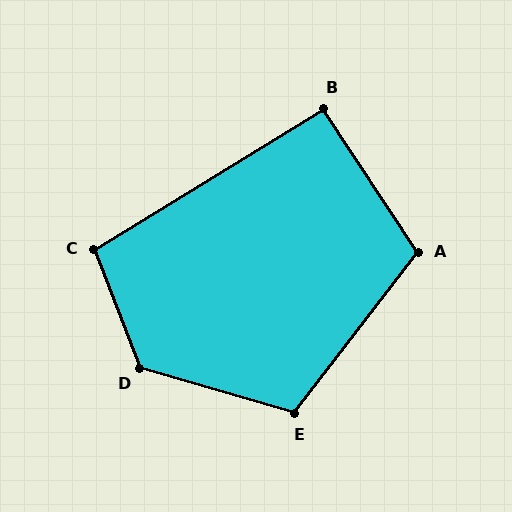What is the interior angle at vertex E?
Approximately 111 degrees (obtuse).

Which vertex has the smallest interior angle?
B, at approximately 92 degrees.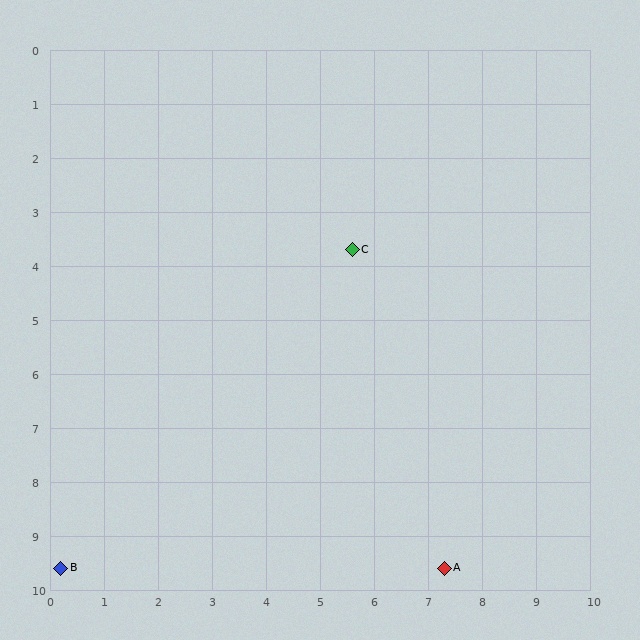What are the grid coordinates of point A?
Point A is at approximately (7.3, 9.6).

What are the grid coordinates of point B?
Point B is at approximately (0.2, 9.6).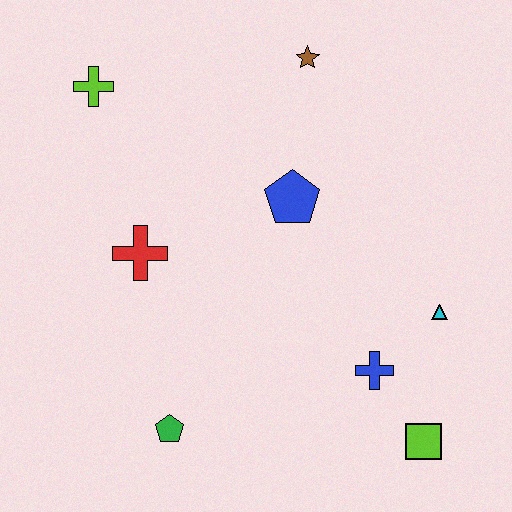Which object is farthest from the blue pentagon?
The lime square is farthest from the blue pentagon.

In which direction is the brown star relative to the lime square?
The brown star is above the lime square.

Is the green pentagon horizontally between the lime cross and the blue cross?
Yes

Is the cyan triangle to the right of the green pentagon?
Yes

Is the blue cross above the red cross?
No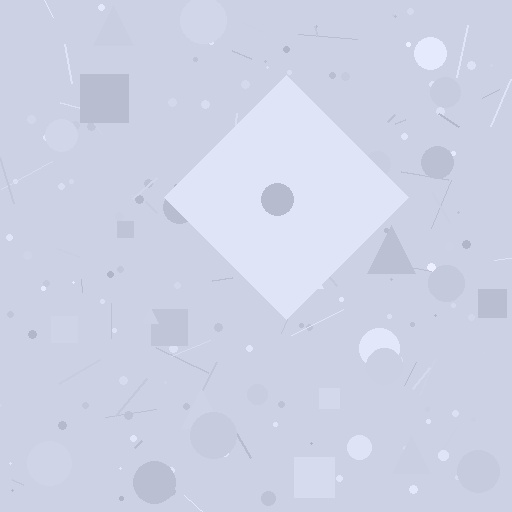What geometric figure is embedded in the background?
A diamond is embedded in the background.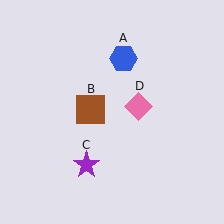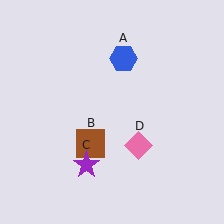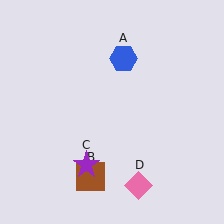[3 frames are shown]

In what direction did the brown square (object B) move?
The brown square (object B) moved down.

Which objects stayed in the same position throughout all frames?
Blue hexagon (object A) and purple star (object C) remained stationary.